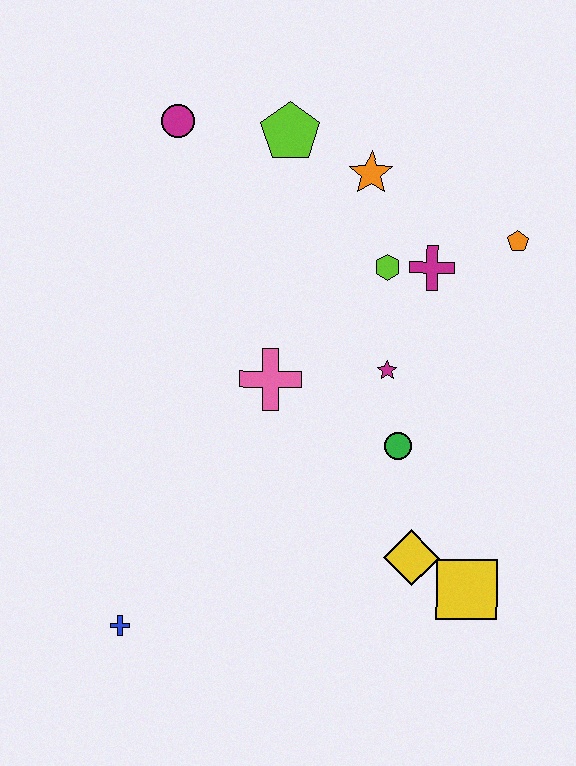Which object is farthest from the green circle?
The magenta circle is farthest from the green circle.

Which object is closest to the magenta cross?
The lime hexagon is closest to the magenta cross.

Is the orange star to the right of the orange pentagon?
No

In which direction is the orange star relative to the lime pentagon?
The orange star is to the right of the lime pentagon.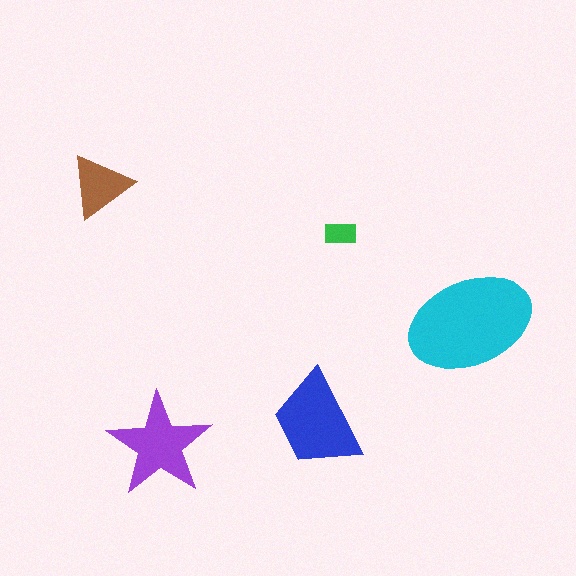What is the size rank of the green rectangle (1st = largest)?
5th.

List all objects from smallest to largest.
The green rectangle, the brown triangle, the purple star, the blue trapezoid, the cyan ellipse.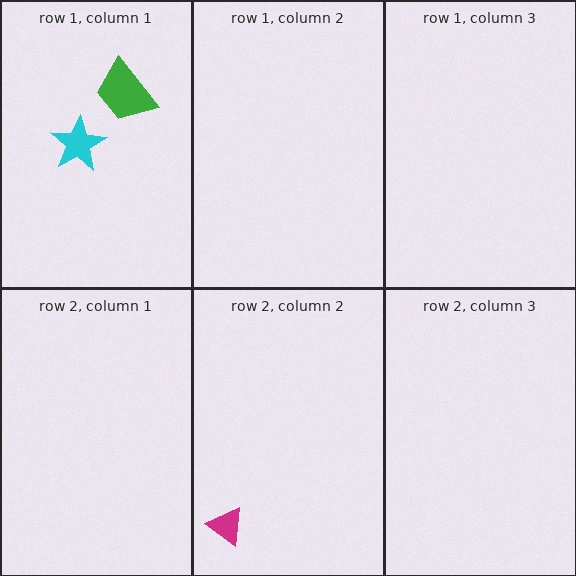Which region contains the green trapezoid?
The row 1, column 1 region.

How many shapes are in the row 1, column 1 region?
2.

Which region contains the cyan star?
The row 1, column 1 region.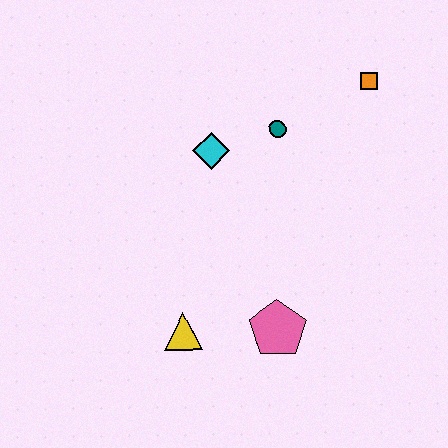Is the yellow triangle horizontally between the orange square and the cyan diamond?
No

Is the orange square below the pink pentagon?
No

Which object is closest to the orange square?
The teal circle is closest to the orange square.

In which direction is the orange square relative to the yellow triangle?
The orange square is above the yellow triangle.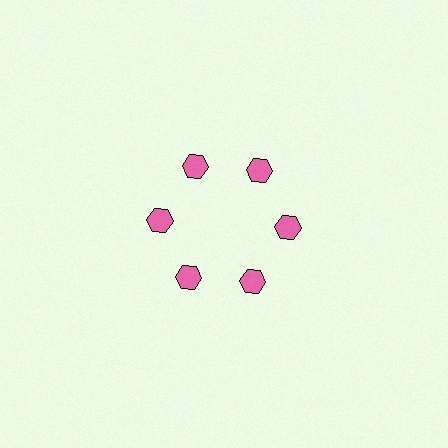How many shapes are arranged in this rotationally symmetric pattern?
There are 6 shapes, arranged in 6 groups of 1.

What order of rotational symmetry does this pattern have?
This pattern has 6-fold rotational symmetry.